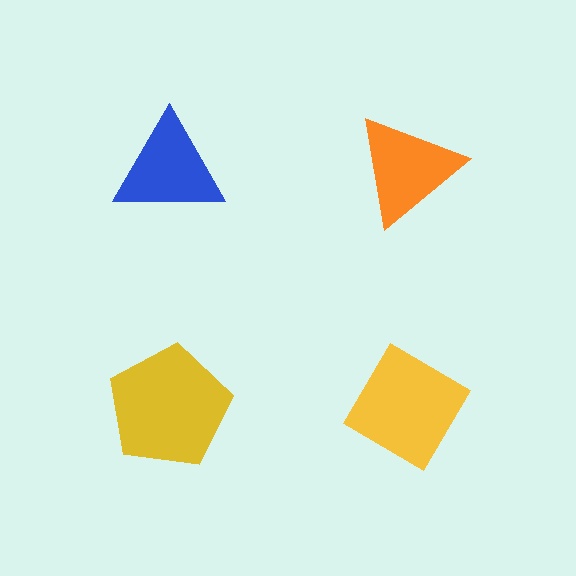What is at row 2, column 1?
A yellow pentagon.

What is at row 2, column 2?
A yellow diamond.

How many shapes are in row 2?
2 shapes.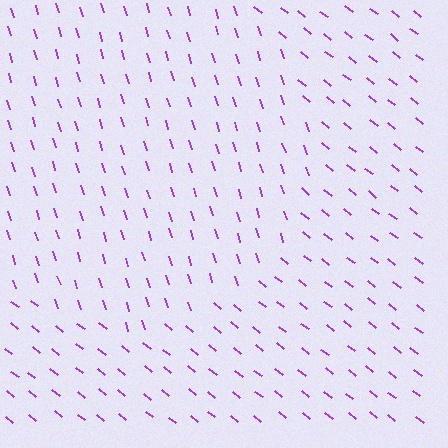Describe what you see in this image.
The image is filled with small purple line segments. A circle region in the image has lines oriented differently from the surrounding lines, creating a visible texture boundary.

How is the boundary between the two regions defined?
The boundary is defined purely by a change in line orientation (approximately 35 degrees difference). All lines are the same color and thickness.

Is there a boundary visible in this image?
Yes, there is a texture boundary formed by a change in line orientation.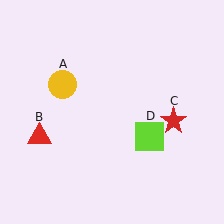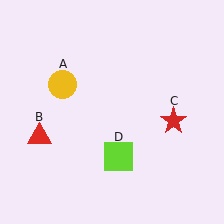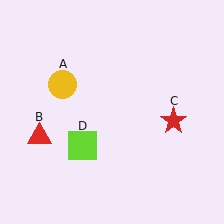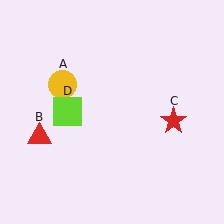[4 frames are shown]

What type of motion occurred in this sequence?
The lime square (object D) rotated clockwise around the center of the scene.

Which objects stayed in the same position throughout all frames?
Yellow circle (object A) and red triangle (object B) and red star (object C) remained stationary.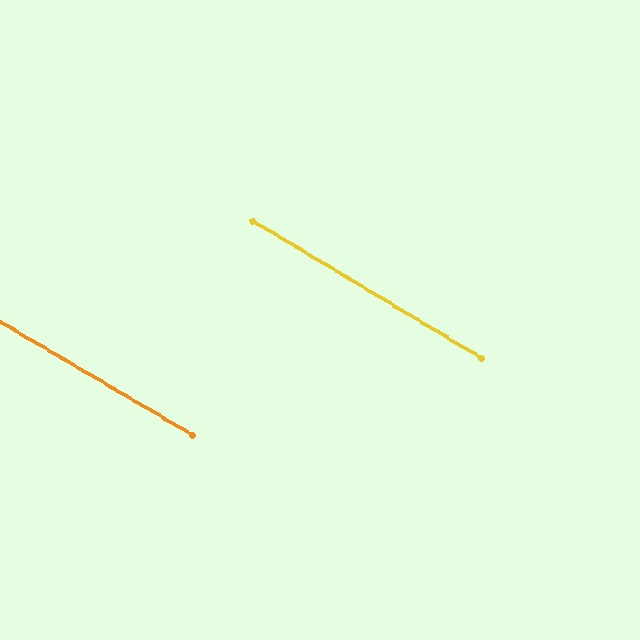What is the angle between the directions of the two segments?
Approximately 0 degrees.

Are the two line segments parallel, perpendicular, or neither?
Parallel — their directions differ by only 0.5°.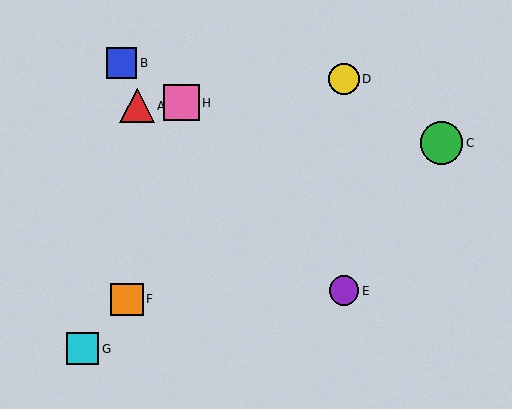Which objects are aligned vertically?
Objects D, E are aligned vertically.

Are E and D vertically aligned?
Yes, both are at x≈344.